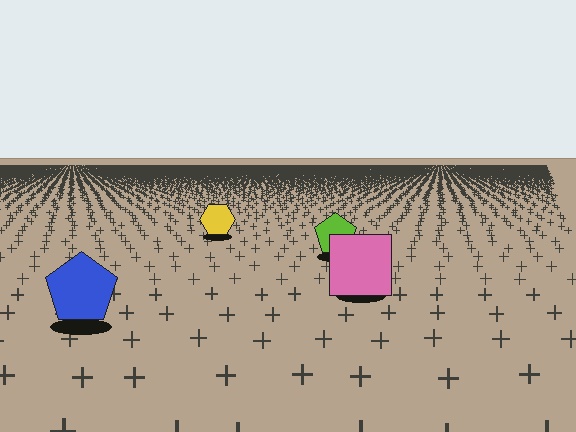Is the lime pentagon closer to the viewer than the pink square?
No. The pink square is closer — you can tell from the texture gradient: the ground texture is coarser near it.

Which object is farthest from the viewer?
The yellow hexagon is farthest from the viewer. It appears smaller and the ground texture around it is denser.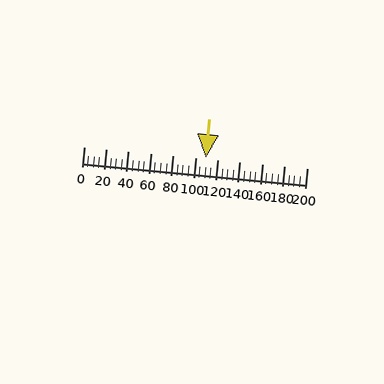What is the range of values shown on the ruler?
The ruler shows values from 0 to 200.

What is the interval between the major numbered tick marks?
The major tick marks are spaced 20 units apart.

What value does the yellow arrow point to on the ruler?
The yellow arrow points to approximately 109.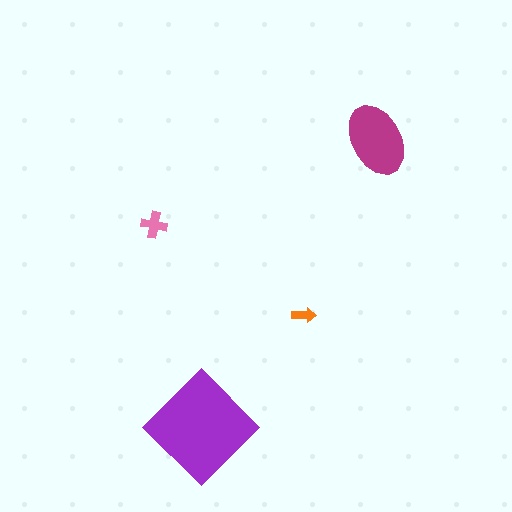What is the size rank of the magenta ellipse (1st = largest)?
2nd.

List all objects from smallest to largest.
The orange arrow, the pink cross, the magenta ellipse, the purple diamond.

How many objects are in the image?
There are 4 objects in the image.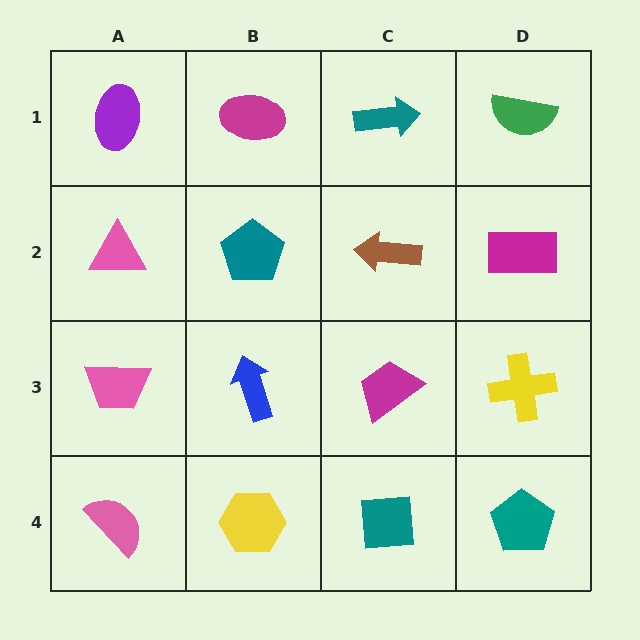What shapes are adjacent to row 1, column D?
A magenta rectangle (row 2, column D), a teal arrow (row 1, column C).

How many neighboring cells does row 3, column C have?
4.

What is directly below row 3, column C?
A teal square.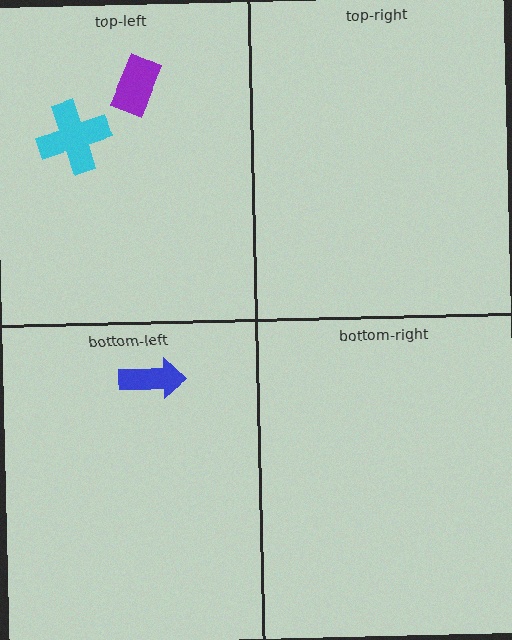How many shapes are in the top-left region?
2.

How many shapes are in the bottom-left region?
1.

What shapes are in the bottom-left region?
The blue arrow.